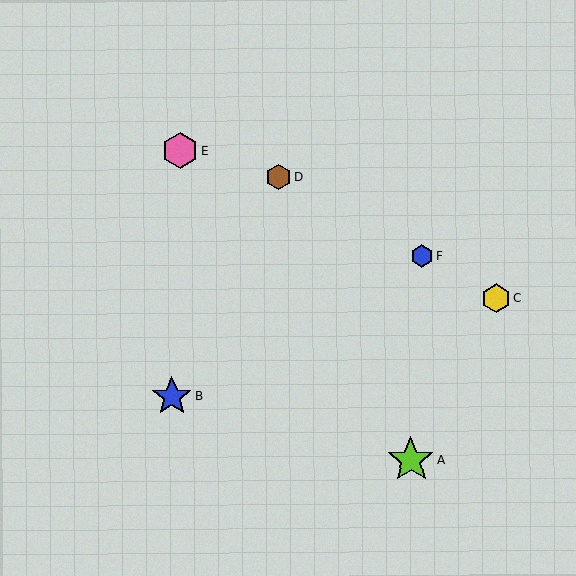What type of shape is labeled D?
Shape D is a brown hexagon.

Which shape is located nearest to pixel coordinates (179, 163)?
The pink hexagon (labeled E) at (180, 150) is nearest to that location.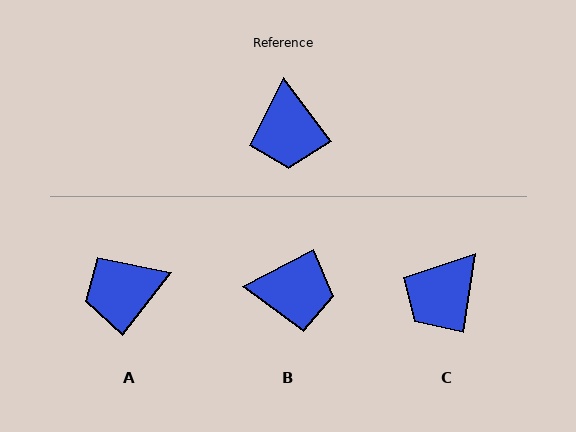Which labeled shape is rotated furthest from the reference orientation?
B, about 80 degrees away.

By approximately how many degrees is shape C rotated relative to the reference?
Approximately 45 degrees clockwise.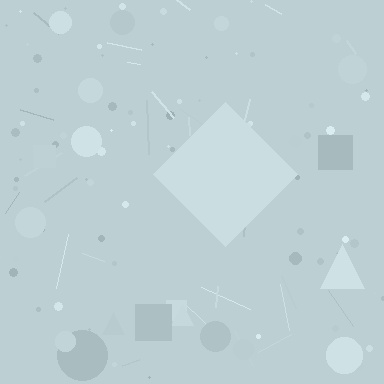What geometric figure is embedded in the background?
A diamond is embedded in the background.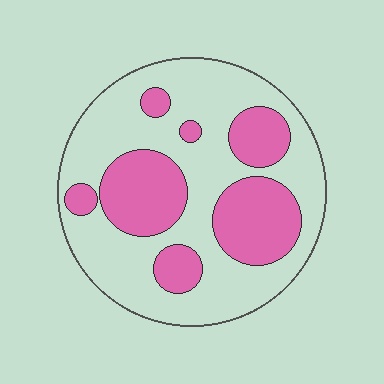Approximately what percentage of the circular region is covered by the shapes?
Approximately 35%.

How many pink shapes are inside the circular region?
7.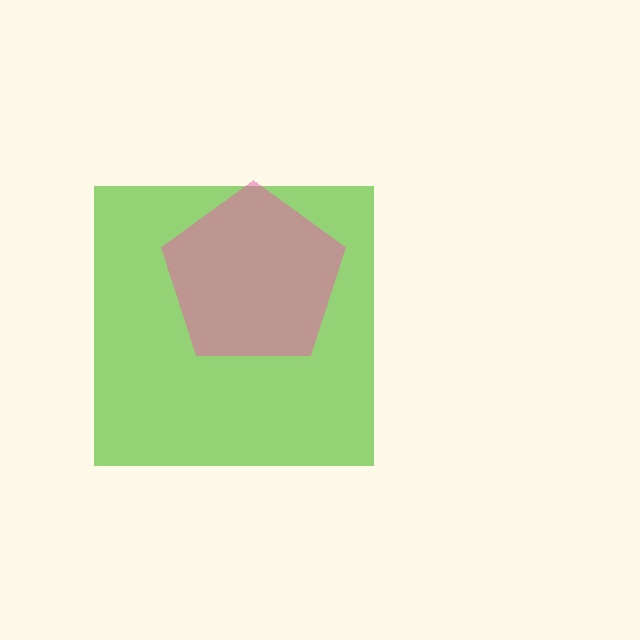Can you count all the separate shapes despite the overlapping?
Yes, there are 2 separate shapes.